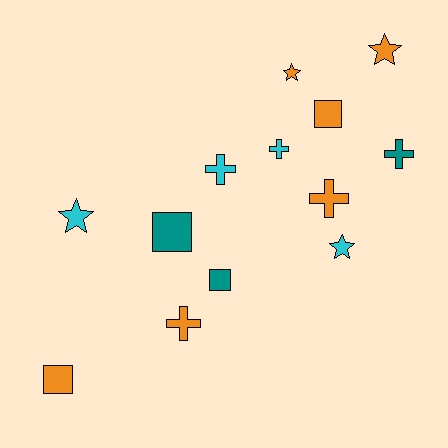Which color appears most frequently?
Orange, with 6 objects.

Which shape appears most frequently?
Cross, with 5 objects.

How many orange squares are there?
There are 2 orange squares.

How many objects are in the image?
There are 13 objects.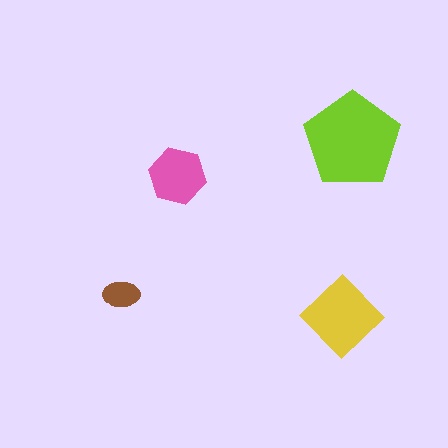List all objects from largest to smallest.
The lime pentagon, the yellow diamond, the pink hexagon, the brown ellipse.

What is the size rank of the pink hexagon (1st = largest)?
3rd.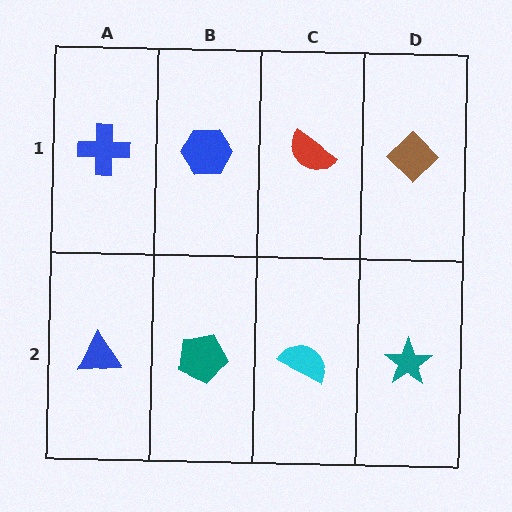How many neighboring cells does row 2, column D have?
2.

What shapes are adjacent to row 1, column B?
A teal pentagon (row 2, column B), a blue cross (row 1, column A), a red semicircle (row 1, column C).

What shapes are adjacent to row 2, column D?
A brown diamond (row 1, column D), a cyan semicircle (row 2, column C).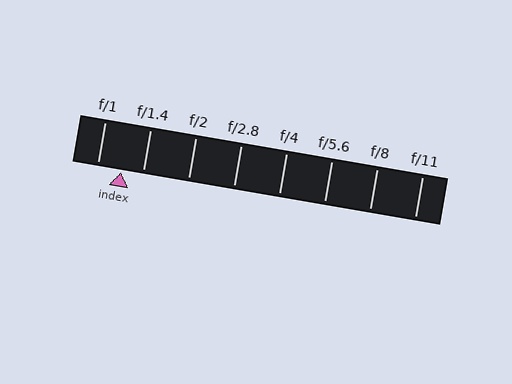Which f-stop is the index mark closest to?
The index mark is closest to f/1.4.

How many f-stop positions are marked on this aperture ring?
There are 8 f-stop positions marked.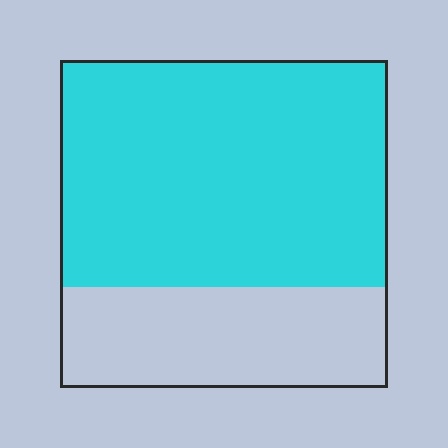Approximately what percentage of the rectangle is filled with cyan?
Approximately 70%.